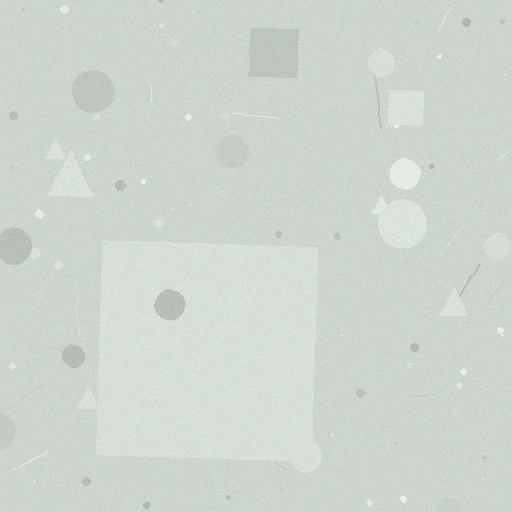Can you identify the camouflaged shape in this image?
The camouflaged shape is a square.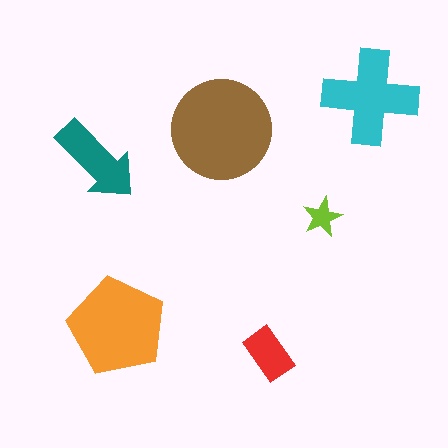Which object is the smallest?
The lime star.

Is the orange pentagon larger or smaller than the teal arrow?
Larger.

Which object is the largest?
The brown circle.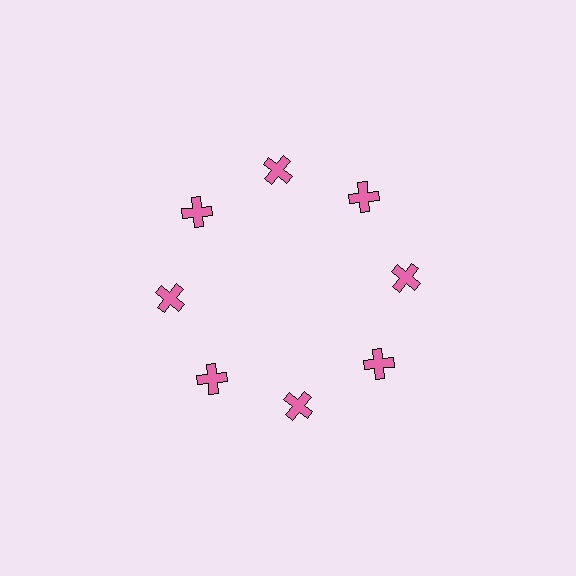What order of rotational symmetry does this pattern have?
This pattern has 8-fold rotational symmetry.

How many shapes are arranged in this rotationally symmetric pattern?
There are 8 shapes, arranged in 8 groups of 1.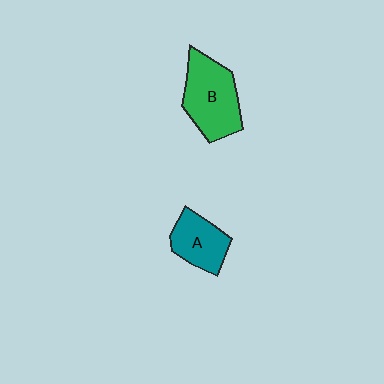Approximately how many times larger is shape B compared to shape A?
Approximately 1.5 times.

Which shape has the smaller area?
Shape A (teal).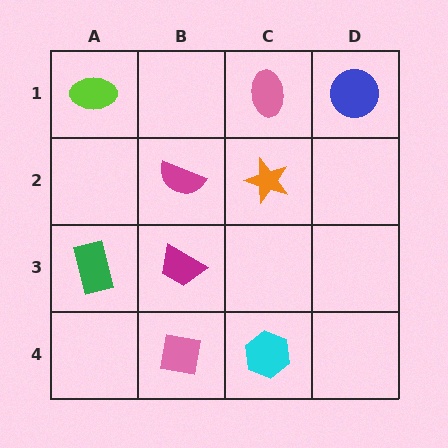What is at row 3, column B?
A magenta trapezoid.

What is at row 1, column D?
A blue circle.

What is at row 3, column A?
A green rectangle.